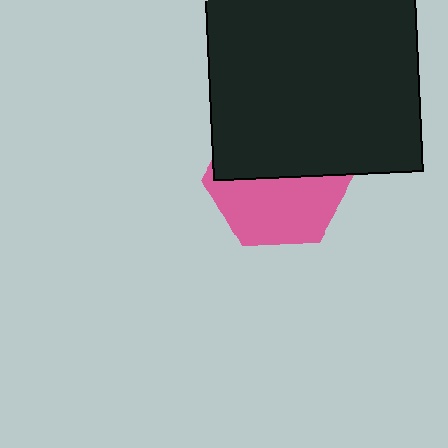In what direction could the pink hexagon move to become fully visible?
The pink hexagon could move down. That would shift it out from behind the black square entirely.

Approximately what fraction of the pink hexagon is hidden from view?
Roughly 50% of the pink hexagon is hidden behind the black square.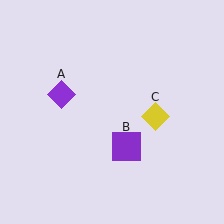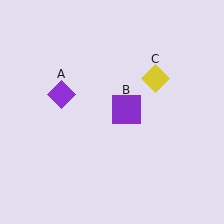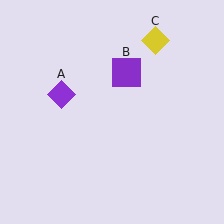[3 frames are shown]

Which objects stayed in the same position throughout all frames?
Purple diamond (object A) remained stationary.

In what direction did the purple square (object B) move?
The purple square (object B) moved up.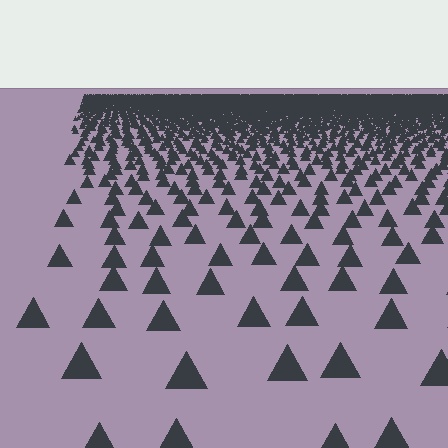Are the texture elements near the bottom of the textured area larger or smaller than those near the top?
Larger. Near the bottom, elements are closer to the viewer and appear at a bigger on-screen size.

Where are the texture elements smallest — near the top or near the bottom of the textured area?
Near the top.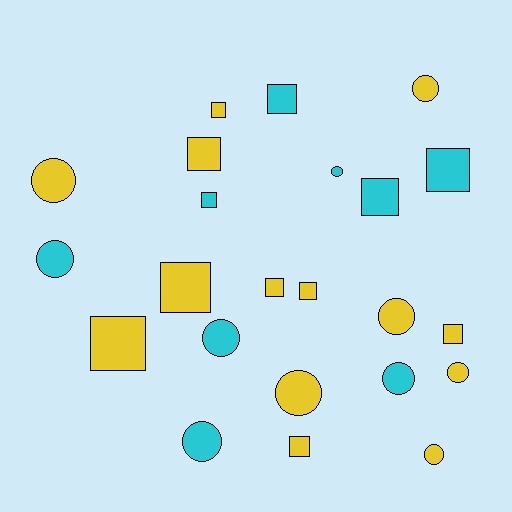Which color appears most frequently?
Yellow, with 14 objects.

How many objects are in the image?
There are 23 objects.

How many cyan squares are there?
There are 4 cyan squares.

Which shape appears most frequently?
Square, with 12 objects.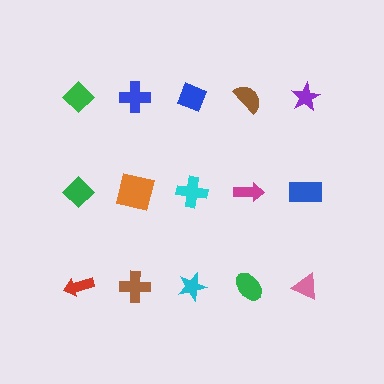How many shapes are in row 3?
5 shapes.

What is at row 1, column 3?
A blue diamond.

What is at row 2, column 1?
A green diamond.